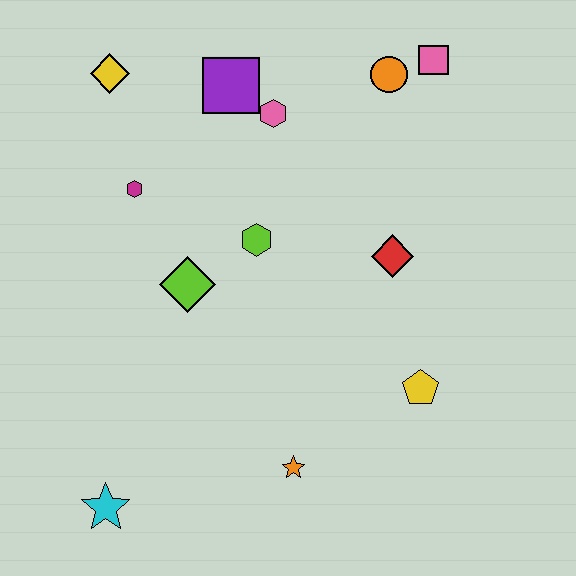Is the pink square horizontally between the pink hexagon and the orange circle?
No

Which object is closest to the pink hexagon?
The purple square is closest to the pink hexagon.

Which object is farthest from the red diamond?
The cyan star is farthest from the red diamond.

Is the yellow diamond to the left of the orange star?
Yes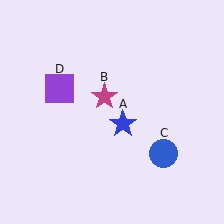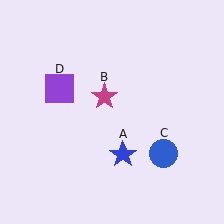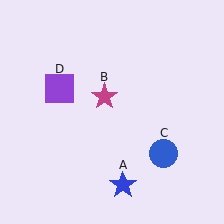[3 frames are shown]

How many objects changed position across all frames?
1 object changed position: blue star (object A).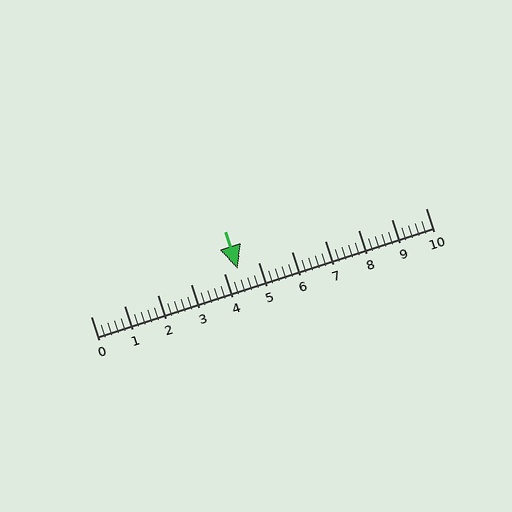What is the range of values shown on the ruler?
The ruler shows values from 0 to 10.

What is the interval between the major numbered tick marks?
The major tick marks are spaced 1 units apart.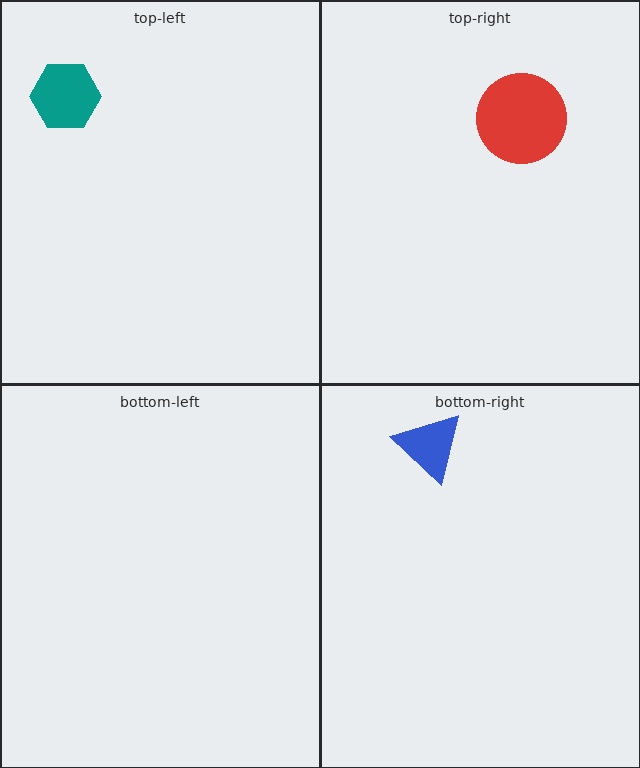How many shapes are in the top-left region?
1.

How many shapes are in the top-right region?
1.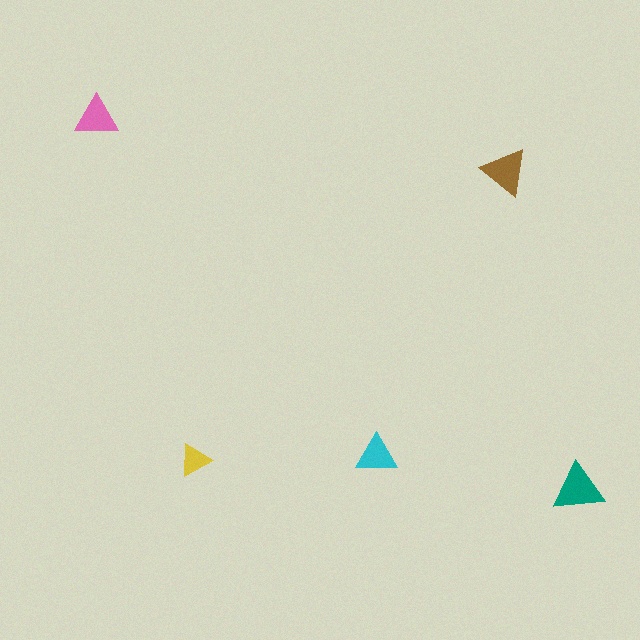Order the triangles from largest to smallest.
the teal one, the brown one, the pink one, the cyan one, the yellow one.